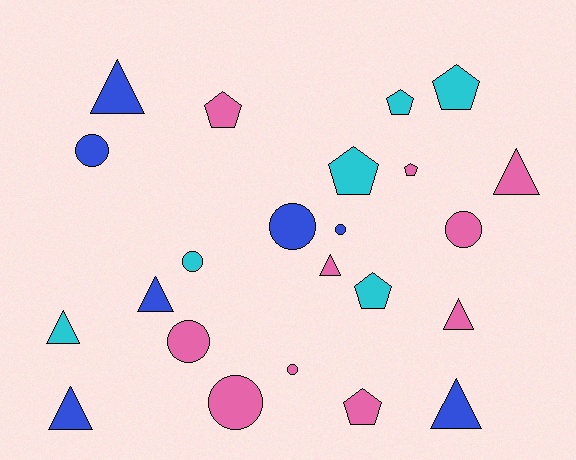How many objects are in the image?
There are 23 objects.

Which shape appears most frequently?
Circle, with 8 objects.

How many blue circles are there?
There are 3 blue circles.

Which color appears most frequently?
Pink, with 10 objects.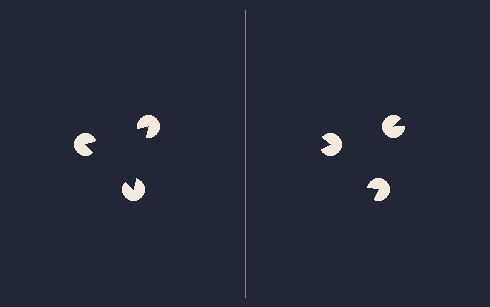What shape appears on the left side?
An illusory triangle.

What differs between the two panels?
The pac-man discs are positioned identically on both sides; only the wedge orientations differ. On the left they align to a triangle; on the right they are misaligned.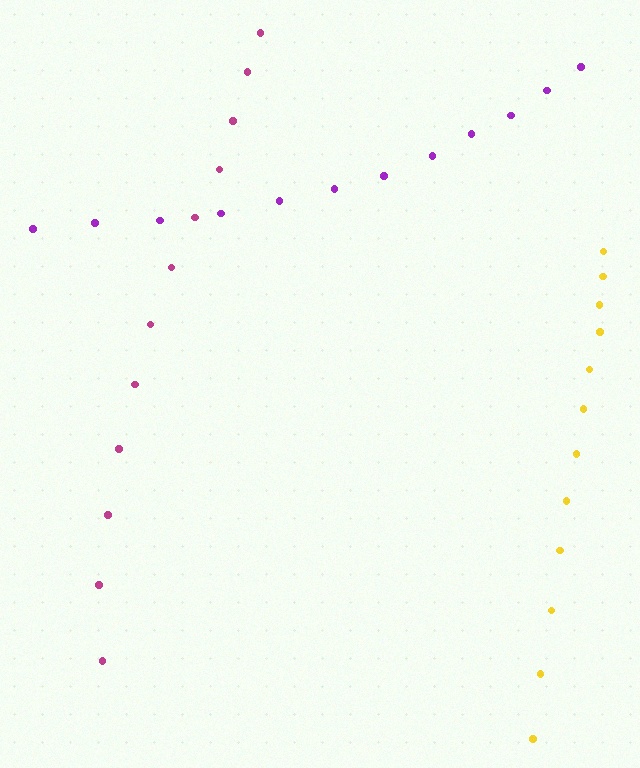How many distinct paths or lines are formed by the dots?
There are 3 distinct paths.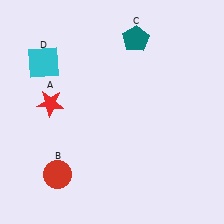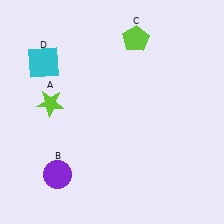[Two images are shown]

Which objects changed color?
A changed from red to lime. B changed from red to purple. C changed from teal to lime.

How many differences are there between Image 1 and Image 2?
There are 3 differences between the two images.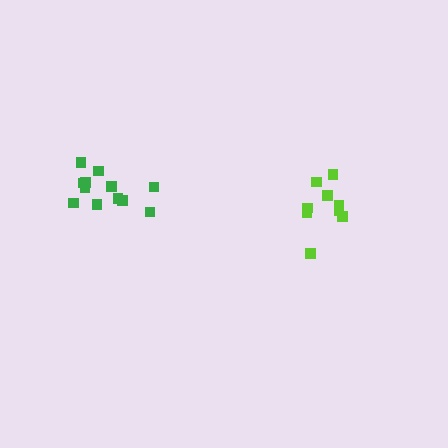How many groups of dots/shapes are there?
There are 2 groups.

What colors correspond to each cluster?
The clusters are colored: green, lime.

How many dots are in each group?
Group 1: 12 dots, Group 2: 9 dots (21 total).